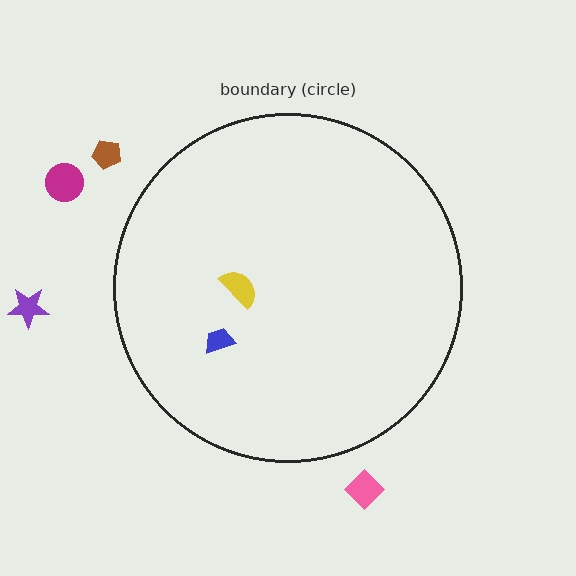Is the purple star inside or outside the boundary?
Outside.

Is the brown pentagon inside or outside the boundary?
Outside.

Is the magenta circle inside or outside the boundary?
Outside.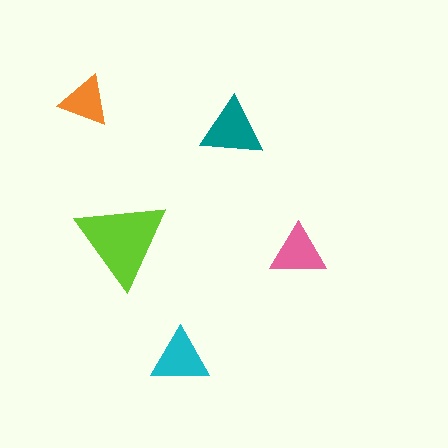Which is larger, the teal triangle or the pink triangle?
The teal one.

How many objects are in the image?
There are 5 objects in the image.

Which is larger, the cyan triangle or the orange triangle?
The cyan one.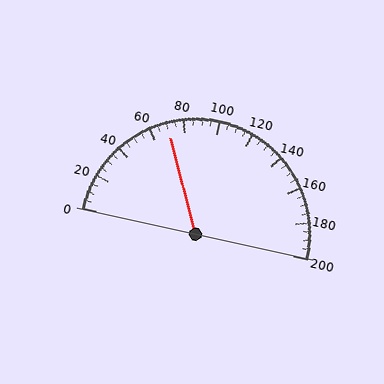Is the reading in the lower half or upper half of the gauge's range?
The reading is in the lower half of the range (0 to 200).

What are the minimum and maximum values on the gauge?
The gauge ranges from 0 to 200.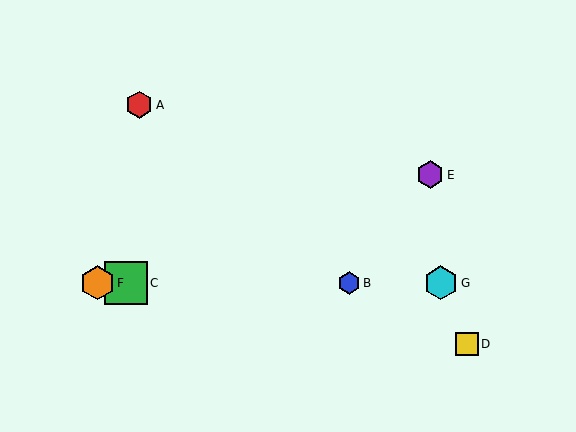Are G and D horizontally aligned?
No, G is at y≈283 and D is at y≈344.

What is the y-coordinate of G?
Object G is at y≈283.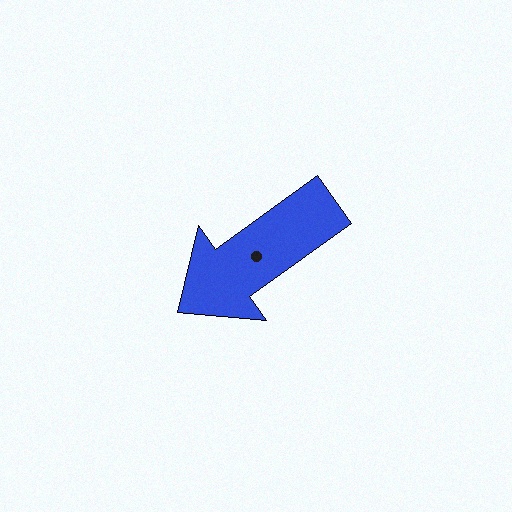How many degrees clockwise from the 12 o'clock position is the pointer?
Approximately 234 degrees.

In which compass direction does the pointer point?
Southwest.